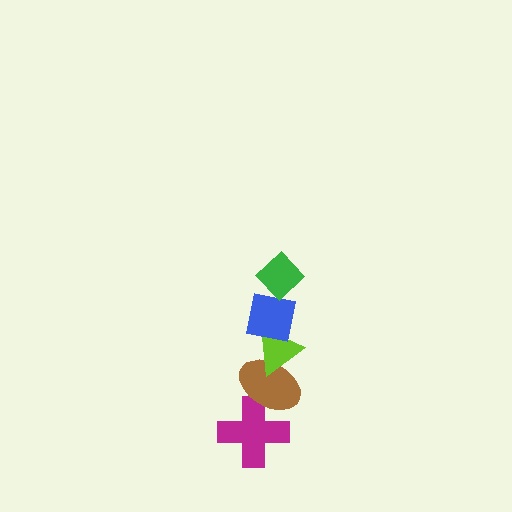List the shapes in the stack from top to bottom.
From top to bottom: the green diamond, the blue square, the lime triangle, the brown ellipse, the magenta cross.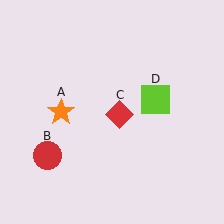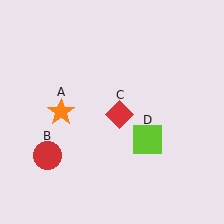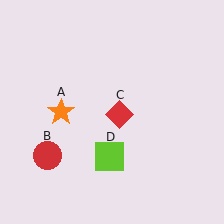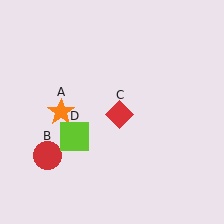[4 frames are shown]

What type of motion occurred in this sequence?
The lime square (object D) rotated clockwise around the center of the scene.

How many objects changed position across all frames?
1 object changed position: lime square (object D).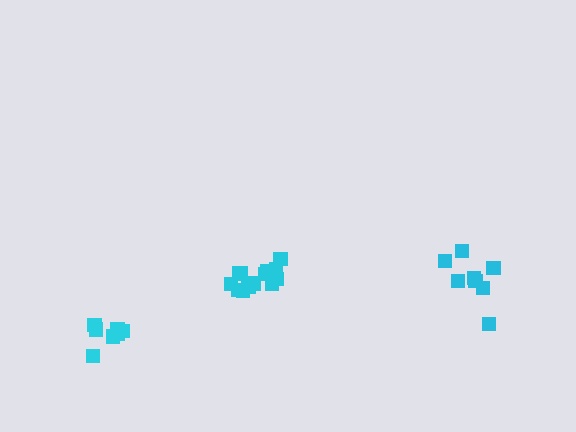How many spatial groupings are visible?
There are 3 spatial groupings.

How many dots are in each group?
Group 1: 13 dots, Group 2: 7 dots, Group 3: 8 dots (28 total).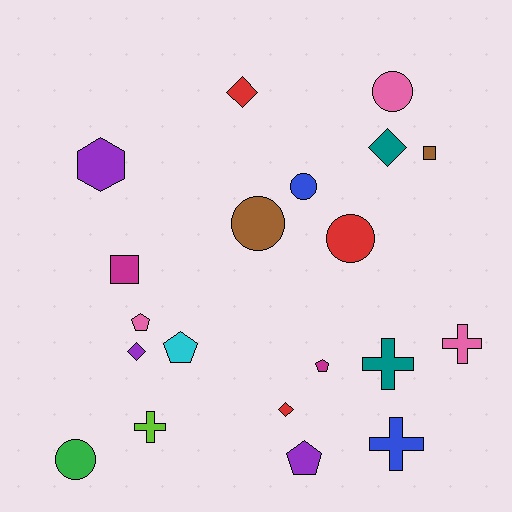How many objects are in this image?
There are 20 objects.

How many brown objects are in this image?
There are 2 brown objects.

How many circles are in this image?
There are 5 circles.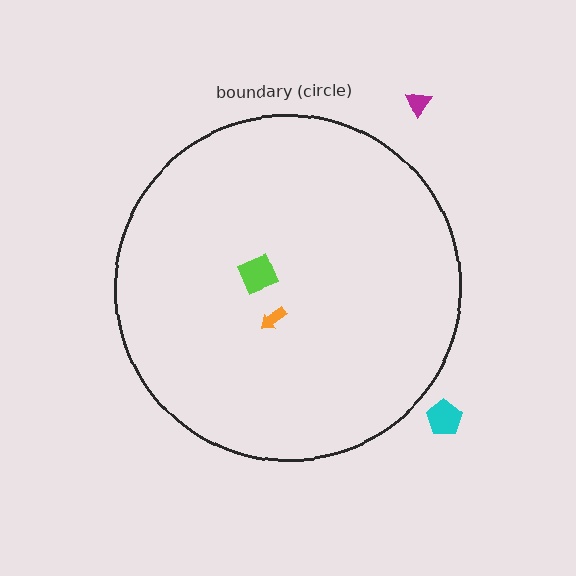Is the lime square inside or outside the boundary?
Inside.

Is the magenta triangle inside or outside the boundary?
Outside.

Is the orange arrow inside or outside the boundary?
Inside.